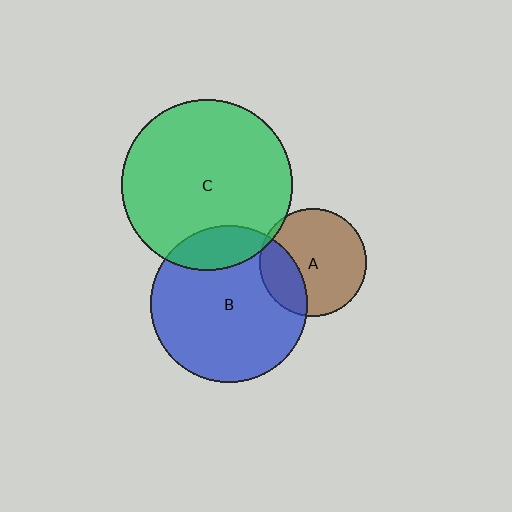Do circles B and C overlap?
Yes.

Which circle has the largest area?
Circle C (green).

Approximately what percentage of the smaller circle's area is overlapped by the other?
Approximately 15%.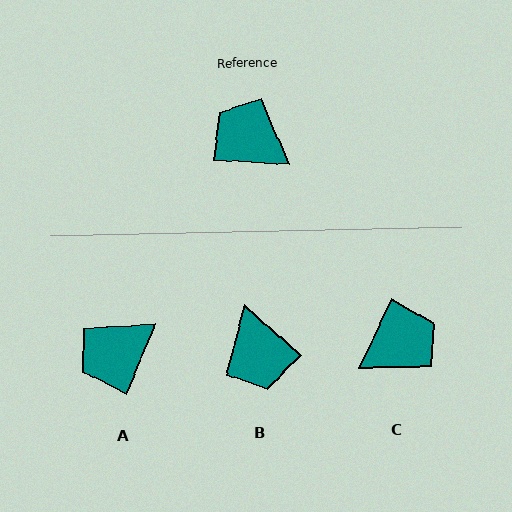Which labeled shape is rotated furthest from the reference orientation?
B, about 142 degrees away.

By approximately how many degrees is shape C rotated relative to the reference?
Approximately 112 degrees clockwise.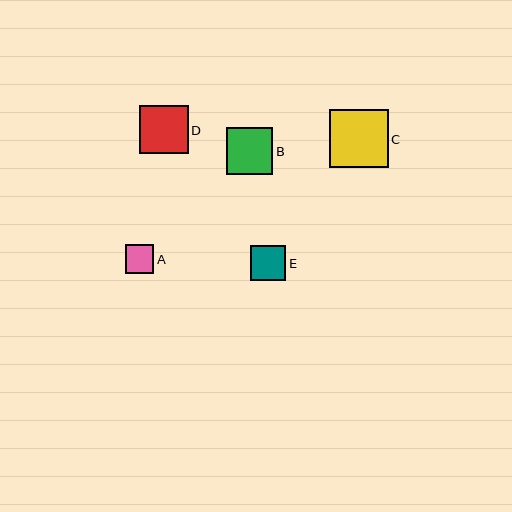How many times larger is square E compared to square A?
Square E is approximately 1.3 times the size of square A.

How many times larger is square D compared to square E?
Square D is approximately 1.4 times the size of square E.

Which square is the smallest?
Square A is the smallest with a size of approximately 28 pixels.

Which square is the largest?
Square C is the largest with a size of approximately 59 pixels.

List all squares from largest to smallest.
From largest to smallest: C, D, B, E, A.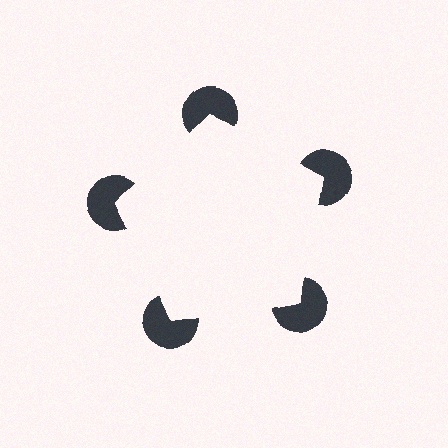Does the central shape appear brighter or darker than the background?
It typically appears slightly brighter than the background, even though no actual brightness change is drawn.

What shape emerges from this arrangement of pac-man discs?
An illusory pentagon — its edges are inferred from the aligned wedge cuts in the pac-man discs, not physically drawn.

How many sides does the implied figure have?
5 sides.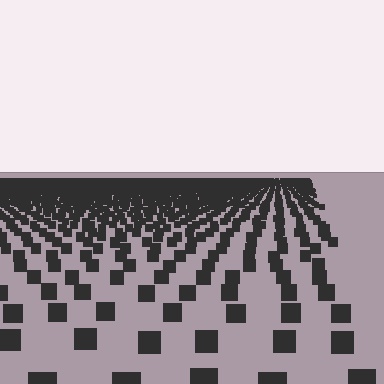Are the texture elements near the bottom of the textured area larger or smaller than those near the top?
Larger. Near the bottom, elements are closer to the viewer and appear at a bigger on-screen size.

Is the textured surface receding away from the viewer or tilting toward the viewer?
The surface is receding away from the viewer. Texture elements get smaller and denser toward the top.